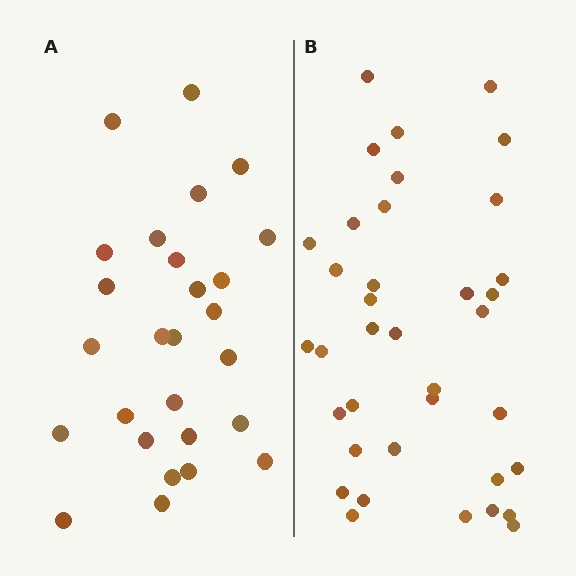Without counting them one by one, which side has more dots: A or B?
Region B (the right region) has more dots.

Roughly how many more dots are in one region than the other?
Region B has roughly 10 or so more dots than region A.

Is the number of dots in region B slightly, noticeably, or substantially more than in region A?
Region B has noticeably more, but not dramatically so. The ratio is roughly 1.4 to 1.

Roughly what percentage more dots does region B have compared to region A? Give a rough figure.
About 35% more.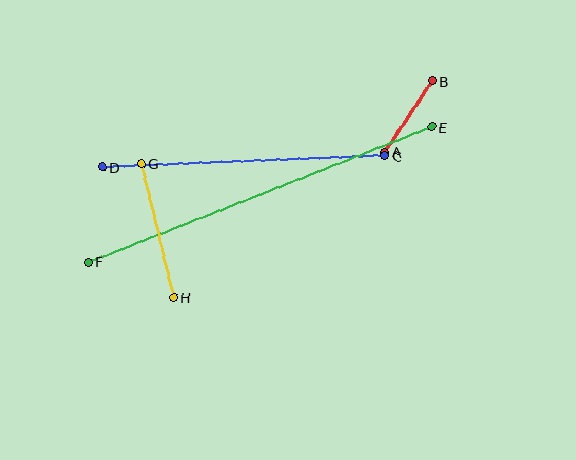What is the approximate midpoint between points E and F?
The midpoint is at approximately (260, 194) pixels.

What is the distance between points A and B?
The distance is approximately 85 pixels.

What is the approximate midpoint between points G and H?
The midpoint is at approximately (157, 231) pixels.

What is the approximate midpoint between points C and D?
The midpoint is at approximately (244, 161) pixels.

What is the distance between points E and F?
The distance is approximately 369 pixels.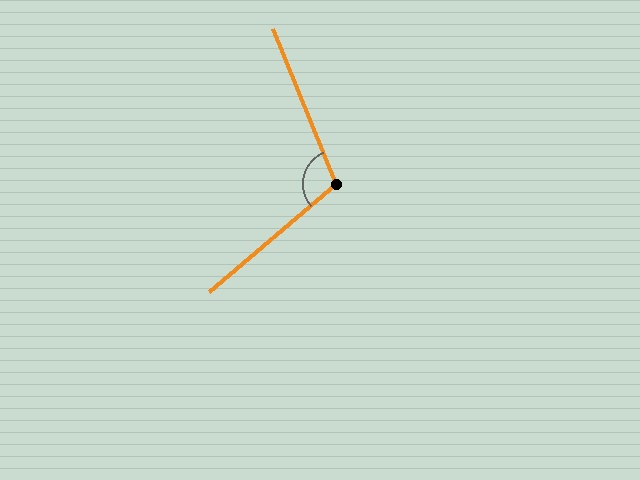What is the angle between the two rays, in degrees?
Approximately 108 degrees.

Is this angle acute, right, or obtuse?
It is obtuse.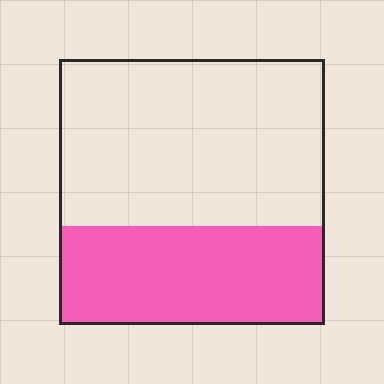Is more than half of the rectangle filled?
No.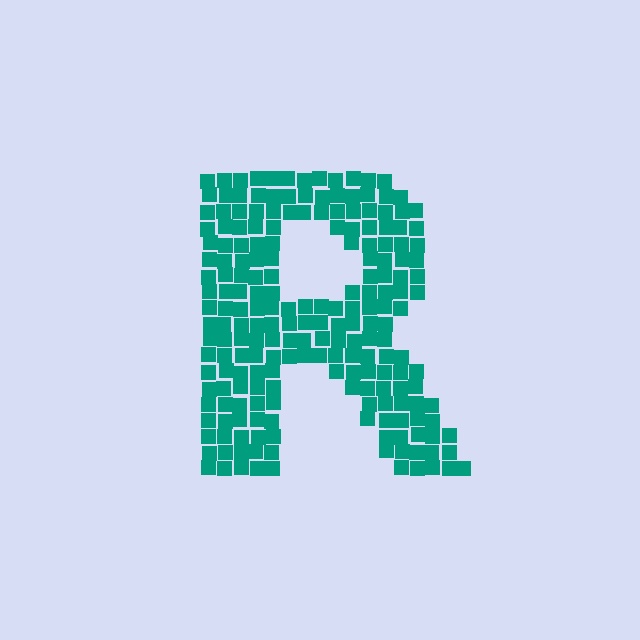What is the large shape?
The large shape is the letter R.